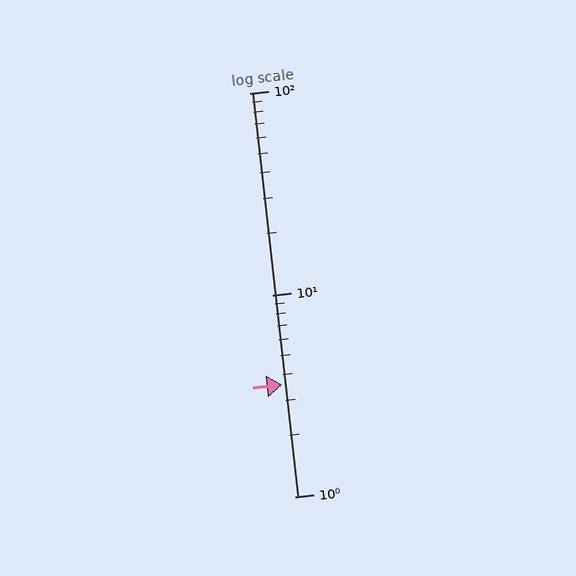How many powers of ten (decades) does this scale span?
The scale spans 2 decades, from 1 to 100.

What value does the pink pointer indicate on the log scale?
The pointer indicates approximately 3.6.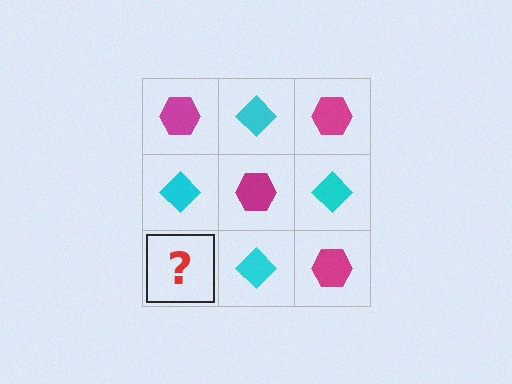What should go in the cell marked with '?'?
The missing cell should contain a magenta hexagon.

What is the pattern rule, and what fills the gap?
The rule is that it alternates magenta hexagon and cyan diamond in a checkerboard pattern. The gap should be filled with a magenta hexagon.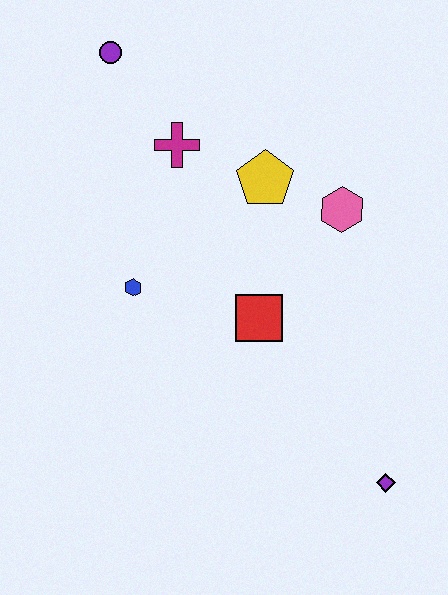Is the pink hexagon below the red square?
No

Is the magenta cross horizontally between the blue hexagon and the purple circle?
No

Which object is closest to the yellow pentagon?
The pink hexagon is closest to the yellow pentagon.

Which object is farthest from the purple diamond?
The purple circle is farthest from the purple diamond.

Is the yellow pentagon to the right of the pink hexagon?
No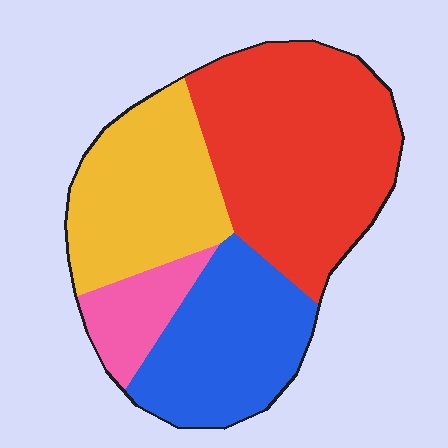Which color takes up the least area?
Pink, at roughly 10%.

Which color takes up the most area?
Red, at roughly 40%.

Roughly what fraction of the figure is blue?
Blue takes up about one quarter (1/4) of the figure.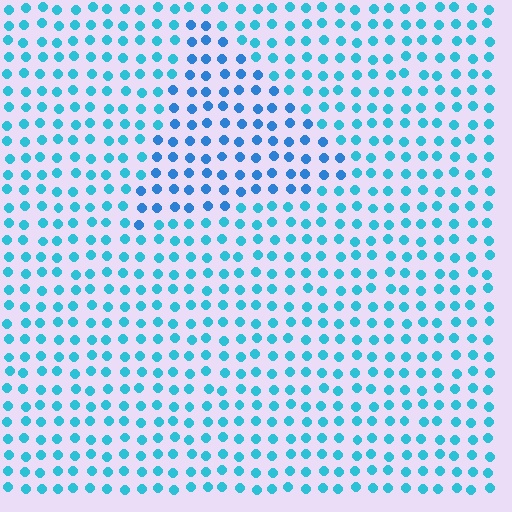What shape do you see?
I see a triangle.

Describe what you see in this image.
The image is filled with small cyan elements in a uniform arrangement. A triangle-shaped region is visible where the elements are tinted to a slightly different hue, forming a subtle color boundary.